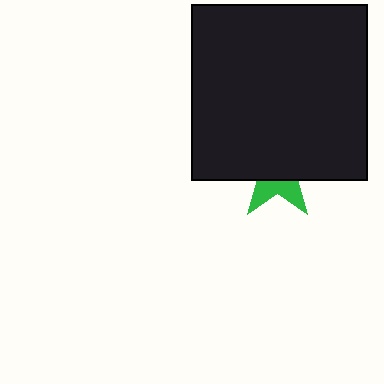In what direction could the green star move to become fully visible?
The green star could move down. That would shift it out from behind the black square entirely.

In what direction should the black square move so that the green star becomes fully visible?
The black square should move up. That is the shortest direction to clear the overlap and leave the green star fully visible.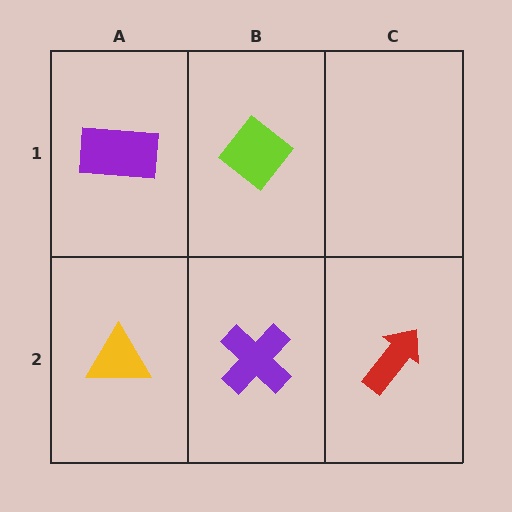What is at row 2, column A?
A yellow triangle.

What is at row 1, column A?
A purple rectangle.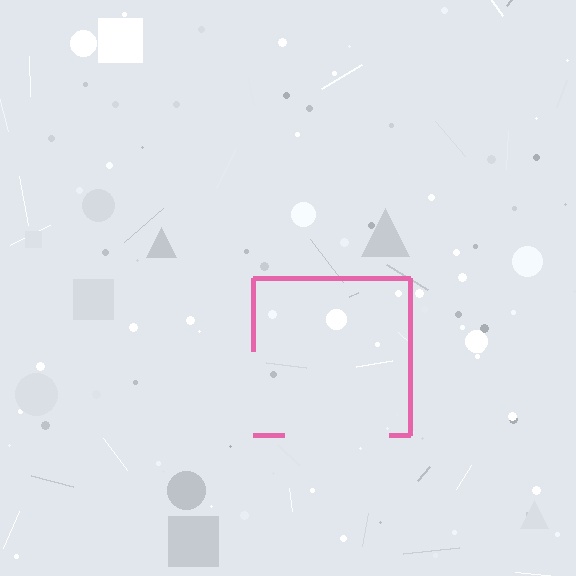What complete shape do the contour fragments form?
The contour fragments form a square.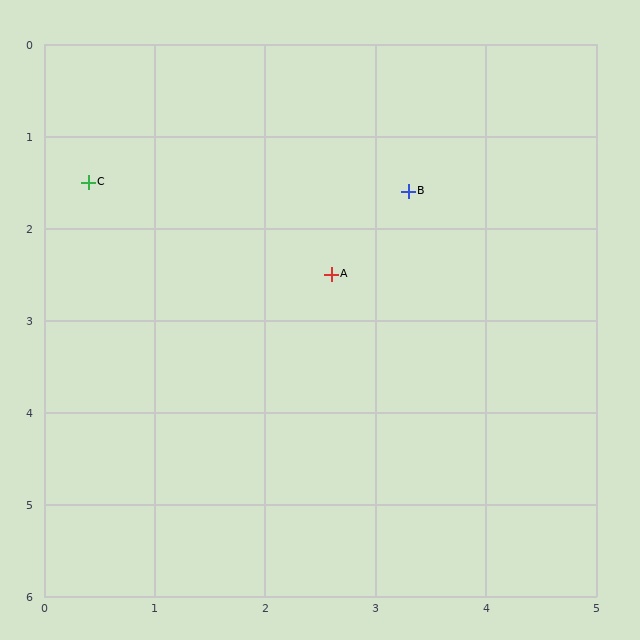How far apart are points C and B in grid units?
Points C and B are about 2.9 grid units apart.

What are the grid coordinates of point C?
Point C is at approximately (0.4, 1.5).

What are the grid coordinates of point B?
Point B is at approximately (3.3, 1.6).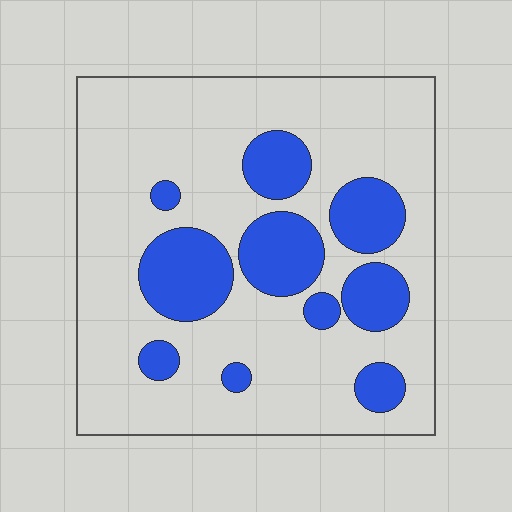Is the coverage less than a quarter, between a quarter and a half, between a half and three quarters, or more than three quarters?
Less than a quarter.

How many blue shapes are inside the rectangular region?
10.